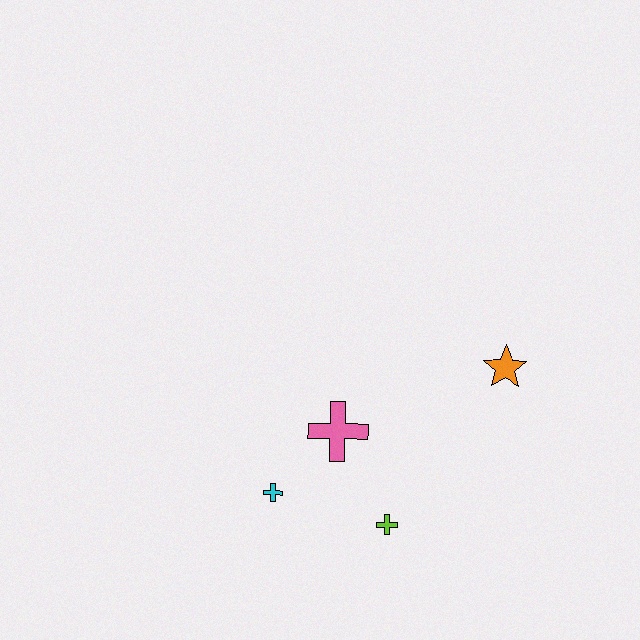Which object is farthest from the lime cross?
The orange star is farthest from the lime cross.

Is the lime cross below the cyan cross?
Yes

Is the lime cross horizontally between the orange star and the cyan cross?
Yes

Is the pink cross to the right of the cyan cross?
Yes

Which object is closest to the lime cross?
The pink cross is closest to the lime cross.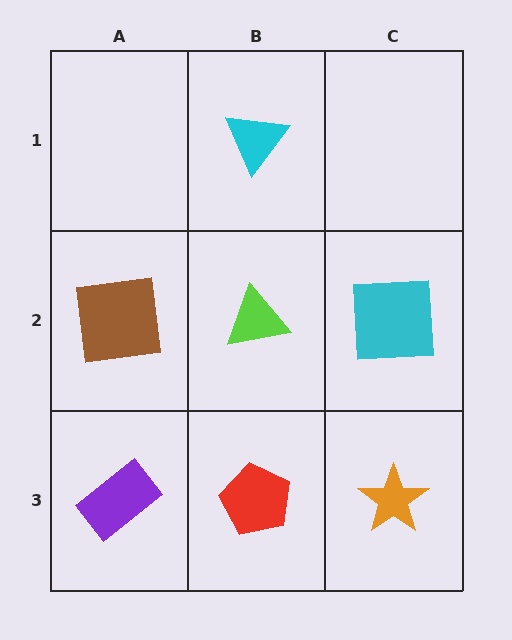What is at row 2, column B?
A lime triangle.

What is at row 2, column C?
A cyan square.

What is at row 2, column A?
A brown square.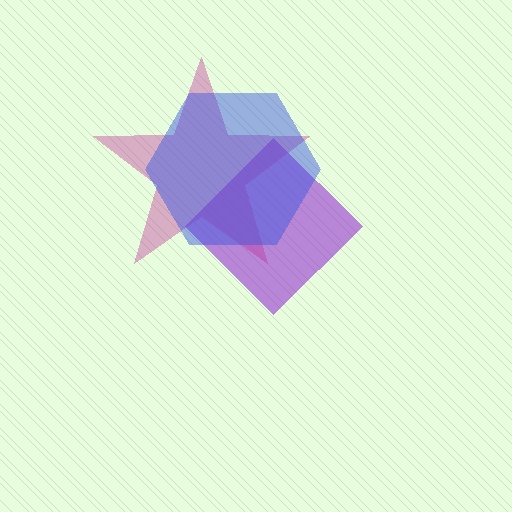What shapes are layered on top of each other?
The layered shapes are: a purple diamond, a magenta star, a blue hexagon.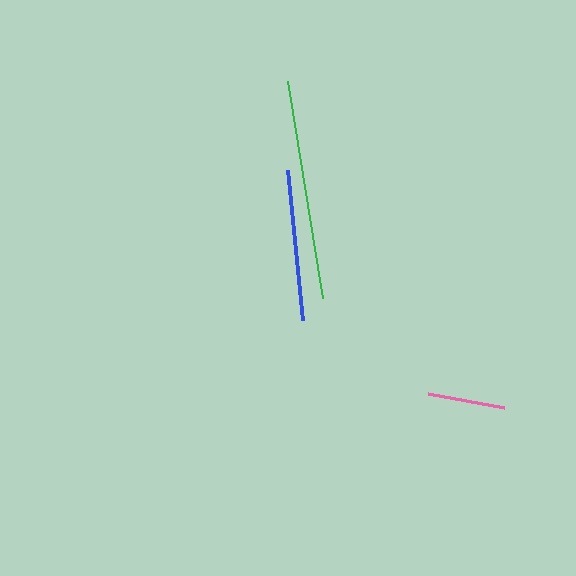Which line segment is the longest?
The green line is the longest at approximately 220 pixels.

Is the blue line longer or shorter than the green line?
The green line is longer than the blue line.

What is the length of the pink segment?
The pink segment is approximately 77 pixels long.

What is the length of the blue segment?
The blue segment is approximately 150 pixels long.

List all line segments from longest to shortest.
From longest to shortest: green, blue, pink.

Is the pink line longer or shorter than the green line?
The green line is longer than the pink line.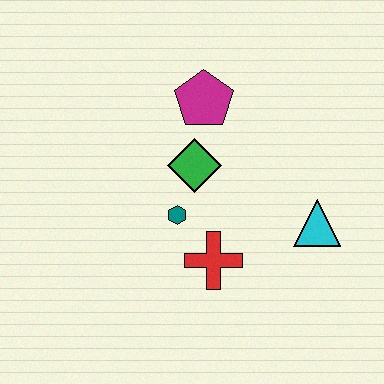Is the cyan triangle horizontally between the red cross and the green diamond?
No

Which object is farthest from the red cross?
The magenta pentagon is farthest from the red cross.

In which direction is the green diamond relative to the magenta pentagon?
The green diamond is below the magenta pentagon.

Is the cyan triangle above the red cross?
Yes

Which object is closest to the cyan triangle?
The red cross is closest to the cyan triangle.